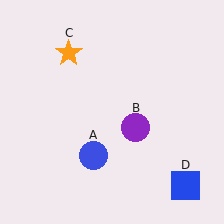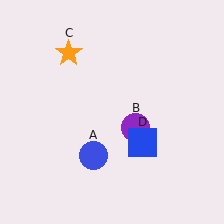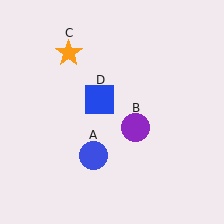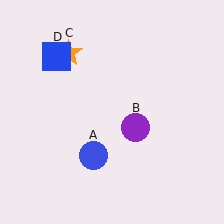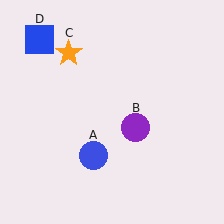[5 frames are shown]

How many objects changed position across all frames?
1 object changed position: blue square (object D).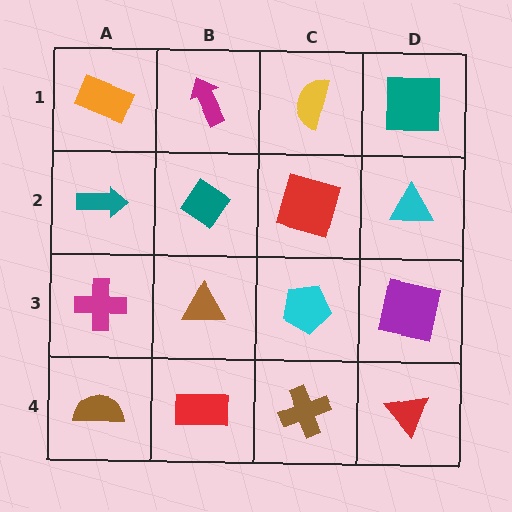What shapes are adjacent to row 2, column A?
An orange rectangle (row 1, column A), a magenta cross (row 3, column A), a teal diamond (row 2, column B).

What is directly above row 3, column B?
A teal diamond.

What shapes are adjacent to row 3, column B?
A teal diamond (row 2, column B), a red rectangle (row 4, column B), a magenta cross (row 3, column A), a cyan pentagon (row 3, column C).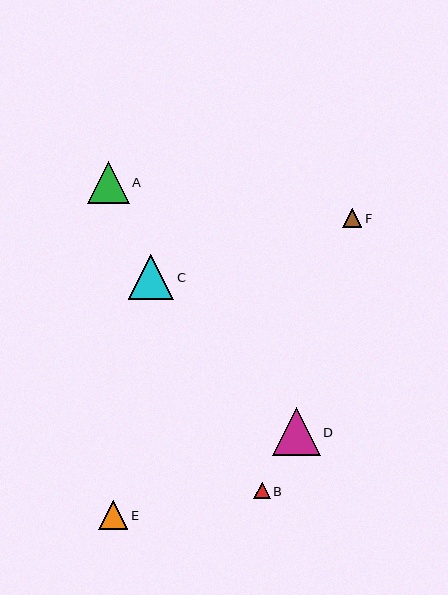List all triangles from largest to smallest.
From largest to smallest: D, C, A, E, F, B.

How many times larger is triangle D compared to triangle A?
Triangle D is approximately 1.2 times the size of triangle A.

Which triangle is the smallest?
Triangle B is the smallest with a size of approximately 16 pixels.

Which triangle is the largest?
Triangle D is the largest with a size of approximately 48 pixels.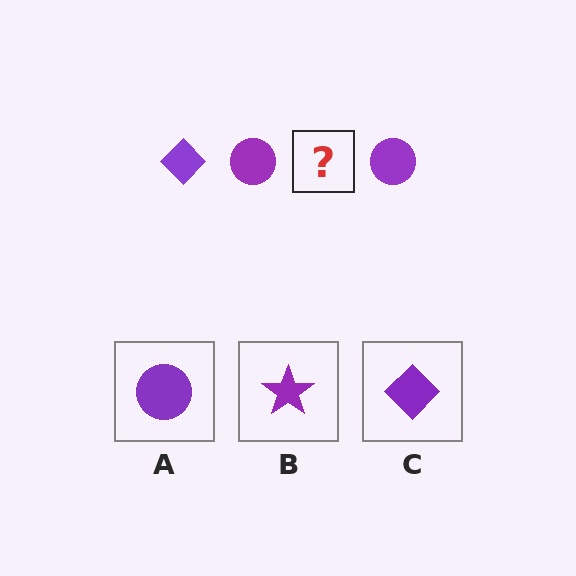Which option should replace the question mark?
Option C.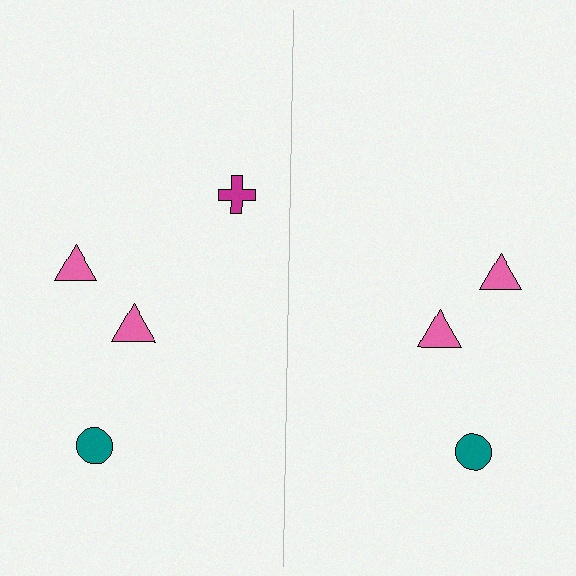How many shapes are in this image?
There are 7 shapes in this image.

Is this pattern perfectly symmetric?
No, the pattern is not perfectly symmetric. A magenta cross is missing from the right side.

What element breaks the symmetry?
A magenta cross is missing from the right side.